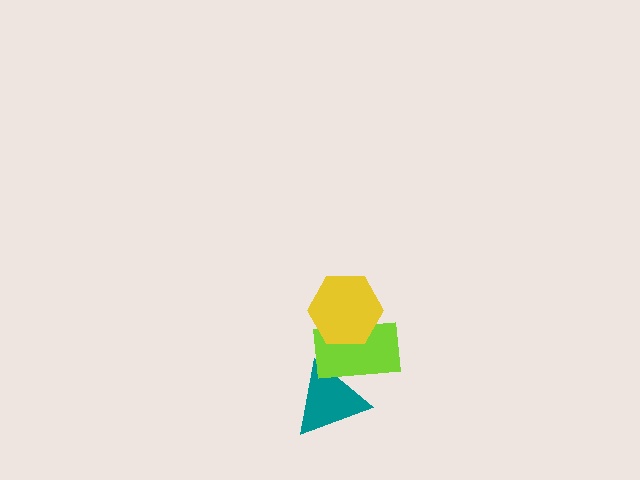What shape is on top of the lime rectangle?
The yellow hexagon is on top of the lime rectangle.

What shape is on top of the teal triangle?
The lime rectangle is on top of the teal triangle.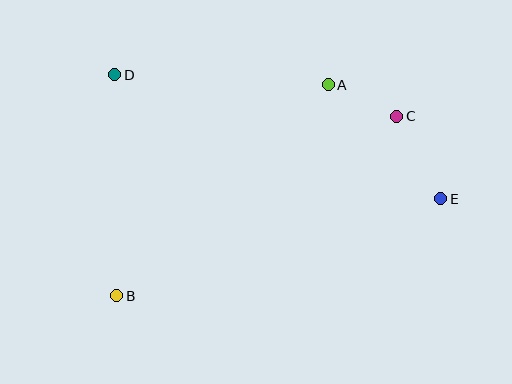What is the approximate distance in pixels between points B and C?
The distance between B and C is approximately 333 pixels.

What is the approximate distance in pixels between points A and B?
The distance between A and B is approximately 299 pixels.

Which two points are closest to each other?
Points A and C are closest to each other.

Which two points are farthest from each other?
Points D and E are farthest from each other.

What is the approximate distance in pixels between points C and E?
The distance between C and E is approximately 93 pixels.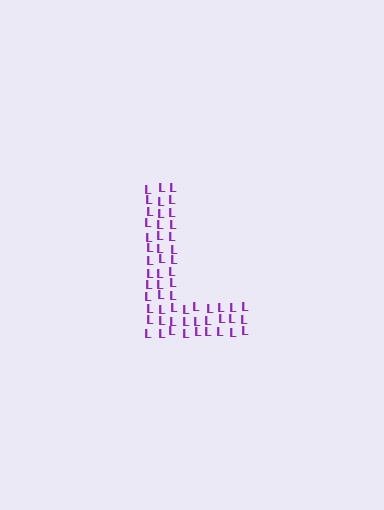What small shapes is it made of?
It is made of small letter L's.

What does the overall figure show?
The overall figure shows the letter L.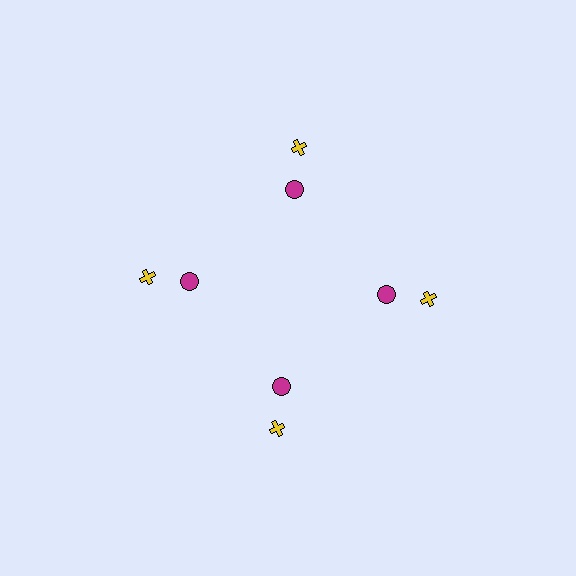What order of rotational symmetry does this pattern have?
This pattern has 4-fold rotational symmetry.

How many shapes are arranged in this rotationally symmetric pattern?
There are 8 shapes, arranged in 4 groups of 2.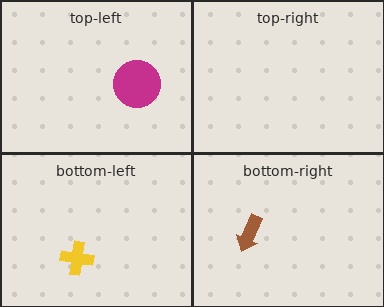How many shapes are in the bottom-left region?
1.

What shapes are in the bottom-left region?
The yellow cross.